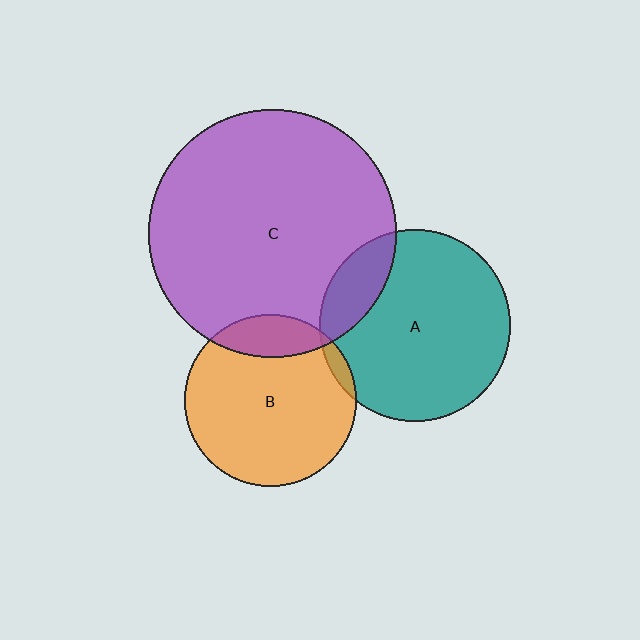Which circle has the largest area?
Circle C (purple).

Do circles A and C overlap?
Yes.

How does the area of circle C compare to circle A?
Approximately 1.7 times.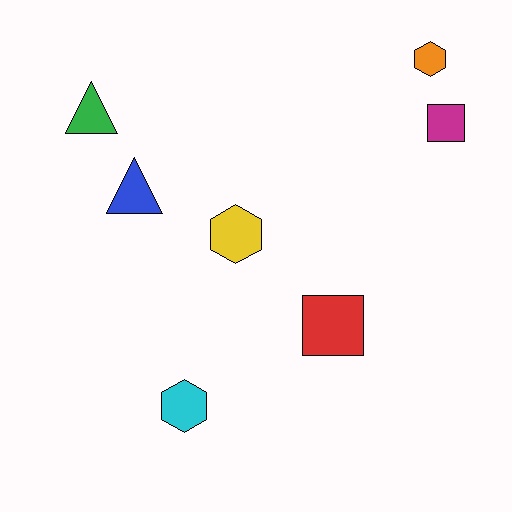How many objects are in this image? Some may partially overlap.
There are 7 objects.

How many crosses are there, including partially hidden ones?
There are no crosses.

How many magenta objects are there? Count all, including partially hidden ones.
There is 1 magenta object.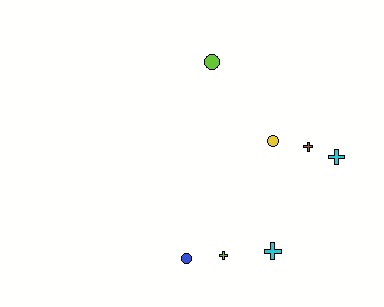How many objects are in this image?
There are 7 objects.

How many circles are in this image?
There are 3 circles.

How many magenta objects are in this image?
There are no magenta objects.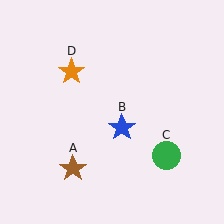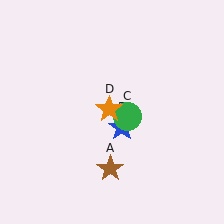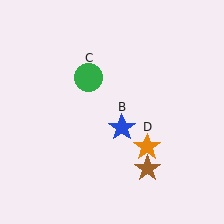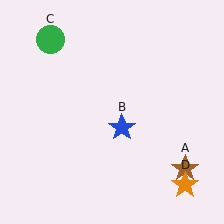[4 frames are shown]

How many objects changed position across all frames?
3 objects changed position: brown star (object A), green circle (object C), orange star (object D).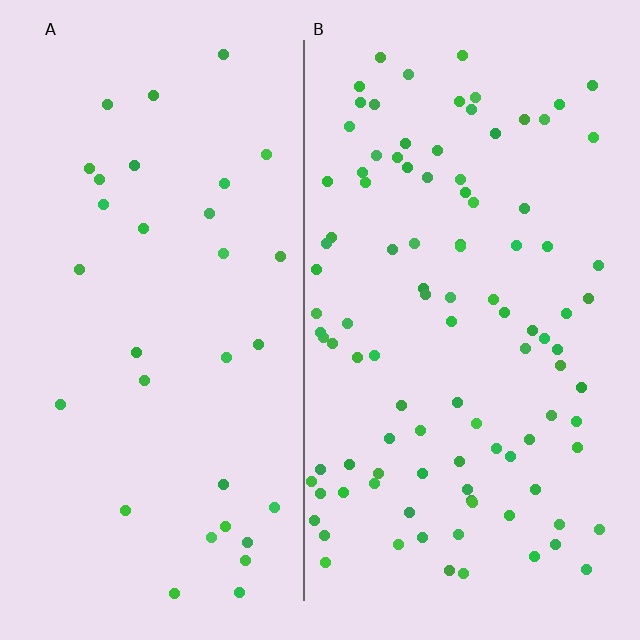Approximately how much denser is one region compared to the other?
Approximately 3.1× — region B over region A.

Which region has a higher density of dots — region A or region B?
B (the right).